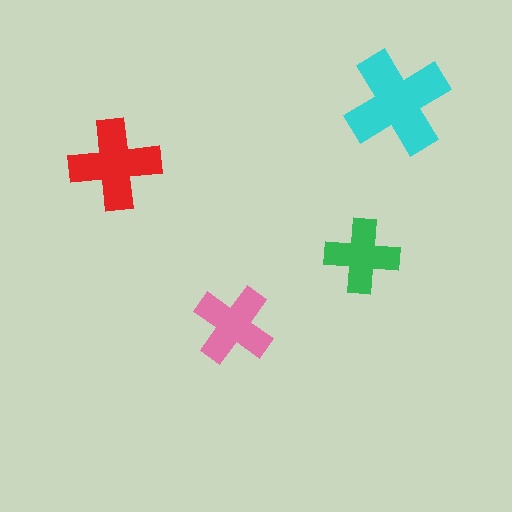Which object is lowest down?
The pink cross is bottommost.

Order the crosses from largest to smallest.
the cyan one, the red one, the pink one, the green one.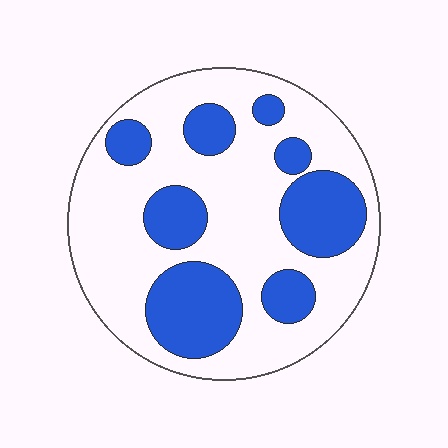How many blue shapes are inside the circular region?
8.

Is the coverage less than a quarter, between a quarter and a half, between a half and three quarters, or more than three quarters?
Between a quarter and a half.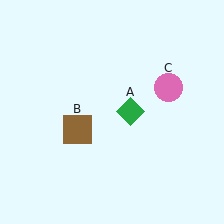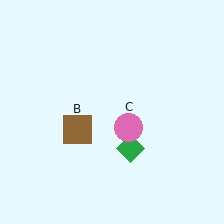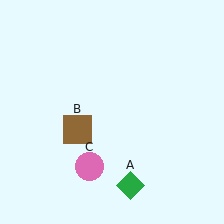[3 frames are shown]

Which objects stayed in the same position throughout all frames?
Brown square (object B) remained stationary.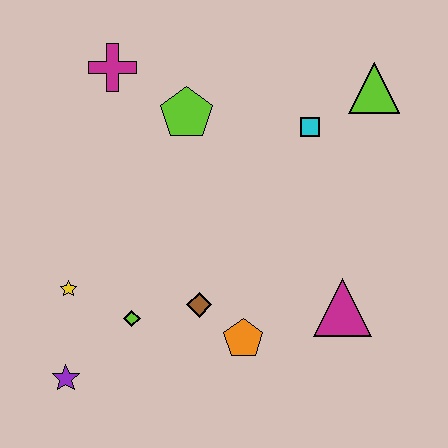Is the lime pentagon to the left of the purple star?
No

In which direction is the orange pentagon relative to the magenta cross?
The orange pentagon is below the magenta cross.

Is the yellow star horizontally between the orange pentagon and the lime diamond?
No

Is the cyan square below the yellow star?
No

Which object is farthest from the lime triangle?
The purple star is farthest from the lime triangle.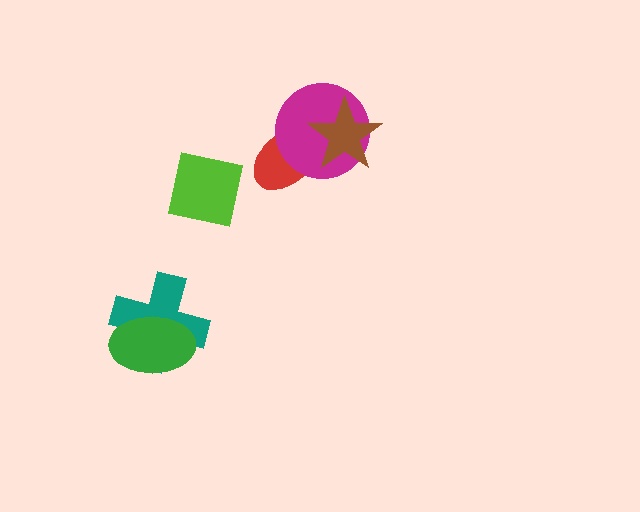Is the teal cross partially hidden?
Yes, it is partially covered by another shape.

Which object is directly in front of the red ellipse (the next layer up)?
The magenta circle is directly in front of the red ellipse.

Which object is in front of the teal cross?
The green ellipse is in front of the teal cross.